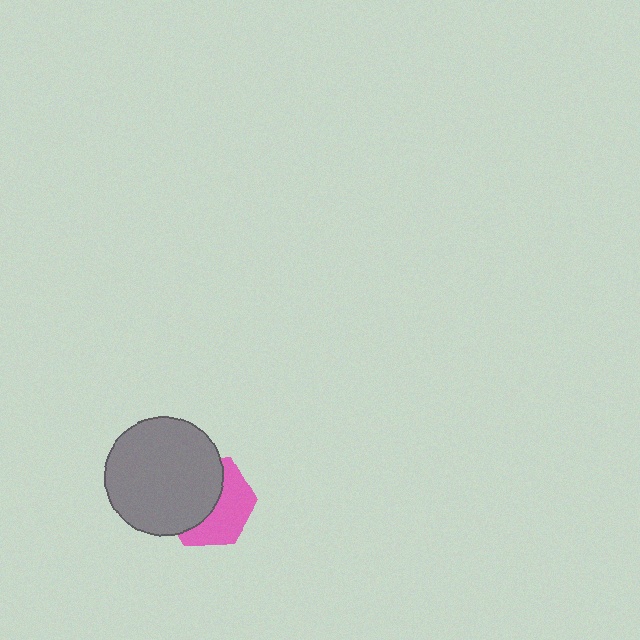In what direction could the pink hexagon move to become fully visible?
The pink hexagon could move toward the lower-right. That would shift it out from behind the gray circle entirely.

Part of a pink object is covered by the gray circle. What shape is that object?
It is a hexagon.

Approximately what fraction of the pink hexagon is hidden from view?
Roughly 54% of the pink hexagon is hidden behind the gray circle.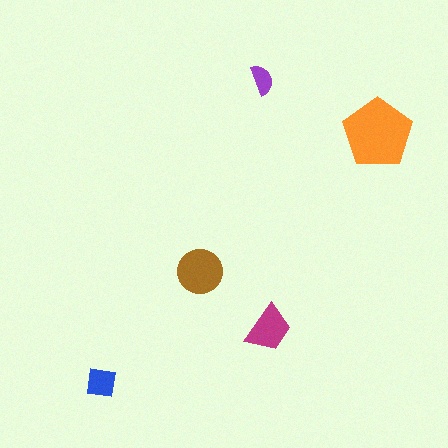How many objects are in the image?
There are 5 objects in the image.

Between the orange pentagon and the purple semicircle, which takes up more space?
The orange pentagon.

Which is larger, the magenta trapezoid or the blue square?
The magenta trapezoid.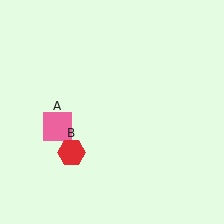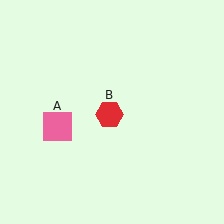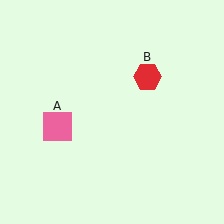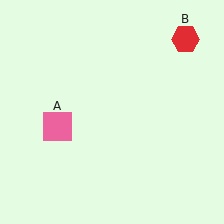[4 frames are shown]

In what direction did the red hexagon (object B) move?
The red hexagon (object B) moved up and to the right.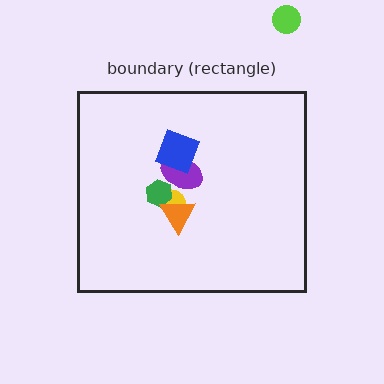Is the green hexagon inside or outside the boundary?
Inside.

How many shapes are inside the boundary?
5 inside, 1 outside.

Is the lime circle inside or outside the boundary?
Outside.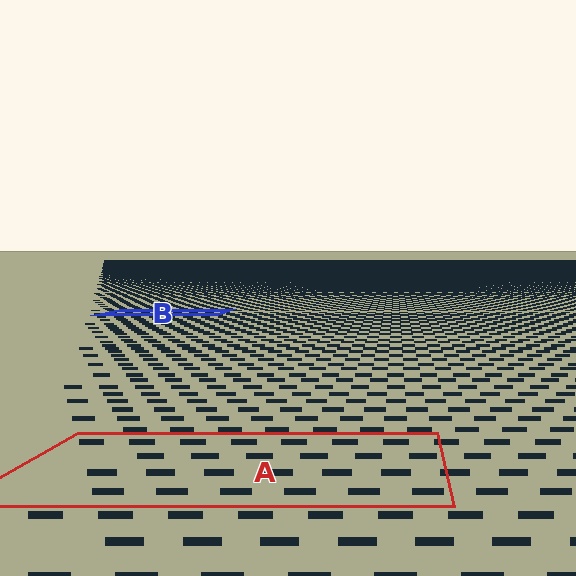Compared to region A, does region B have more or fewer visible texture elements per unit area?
Region B has more texture elements per unit area — they are packed more densely because it is farther away.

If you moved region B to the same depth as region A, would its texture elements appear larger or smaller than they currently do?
They would appear larger. At a closer depth, the same texture elements are projected at a bigger on-screen size.